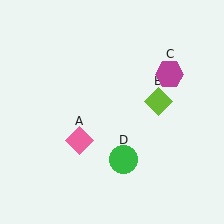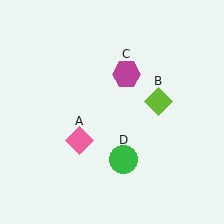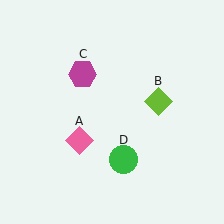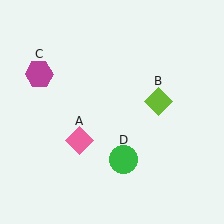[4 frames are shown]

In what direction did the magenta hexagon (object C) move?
The magenta hexagon (object C) moved left.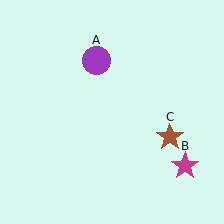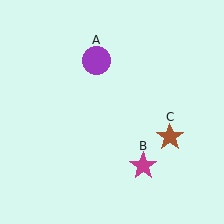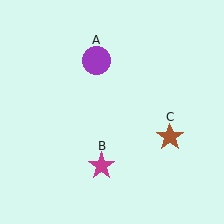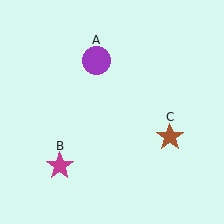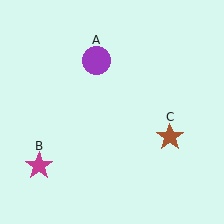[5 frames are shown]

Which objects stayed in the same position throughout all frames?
Purple circle (object A) and brown star (object C) remained stationary.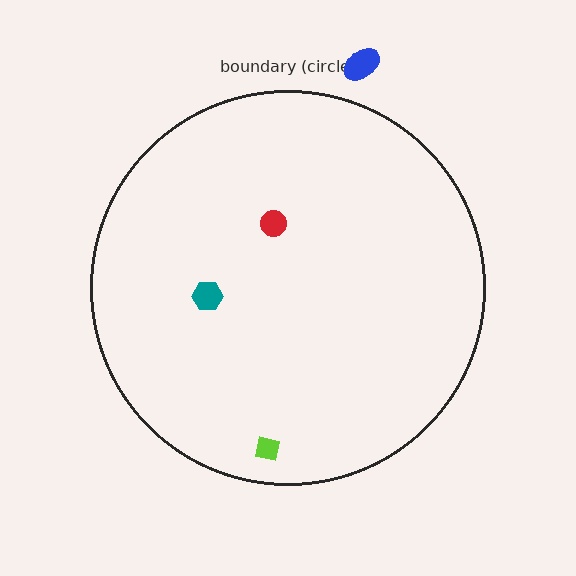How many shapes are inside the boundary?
3 inside, 1 outside.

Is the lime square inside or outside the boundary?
Inside.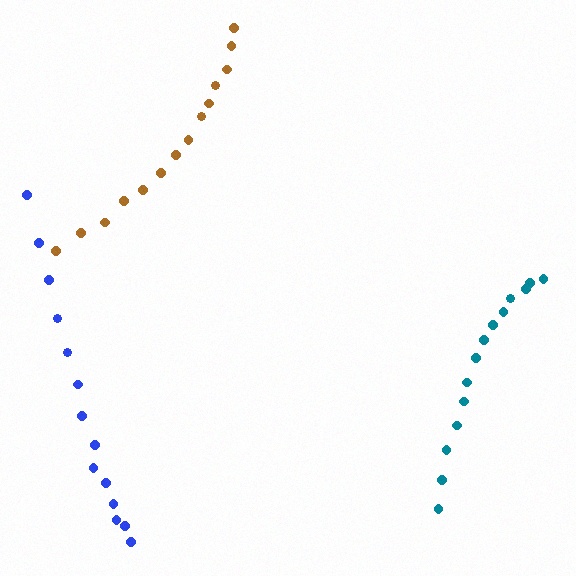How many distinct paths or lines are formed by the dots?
There are 3 distinct paths.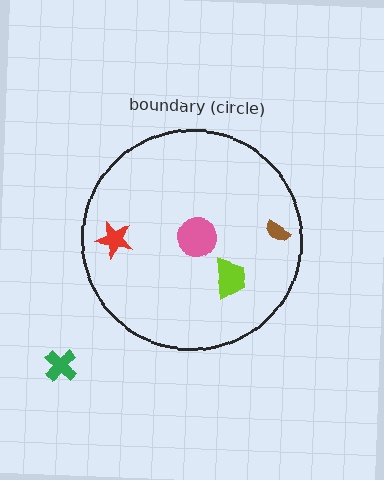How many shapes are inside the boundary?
5 inside, 1 outside.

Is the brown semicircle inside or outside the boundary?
Inside.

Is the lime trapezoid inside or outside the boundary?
Inside.